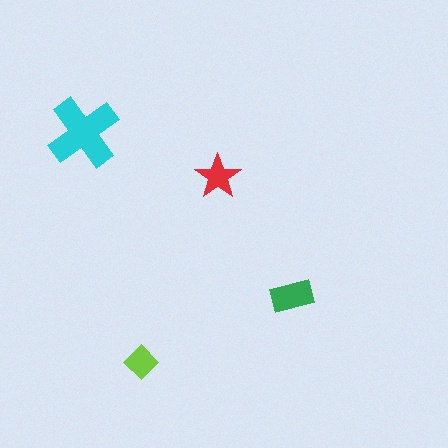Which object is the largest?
The cyan cross.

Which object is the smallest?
The lime diamond.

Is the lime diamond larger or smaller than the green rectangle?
Smaller.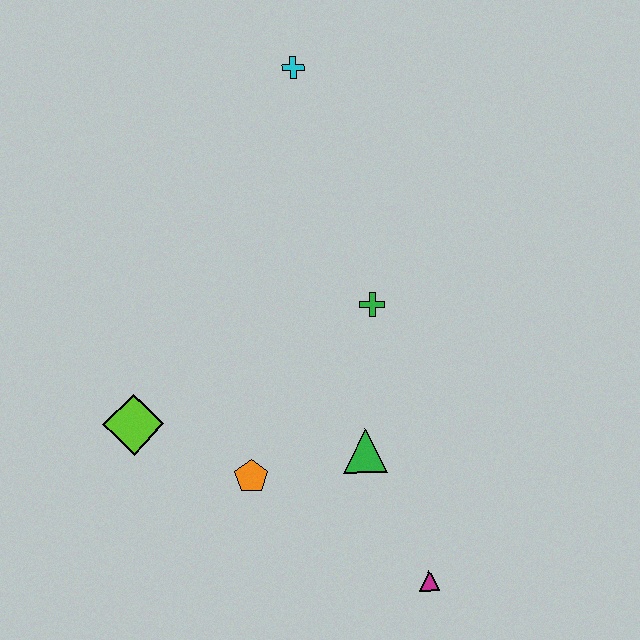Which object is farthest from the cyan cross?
The magenta triangle is farthest from the cyan cross.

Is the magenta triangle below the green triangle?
Yes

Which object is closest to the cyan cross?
The green cross is closest to the cyan cross.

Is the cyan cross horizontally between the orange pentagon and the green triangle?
Yes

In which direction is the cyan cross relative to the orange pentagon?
The cyan cross is above the orange pentagon.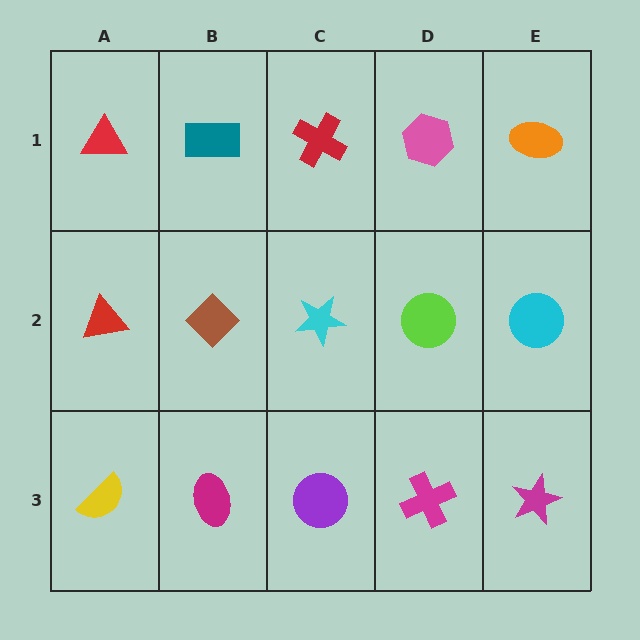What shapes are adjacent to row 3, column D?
A lime circle (row 2, column D), a purple circle (row 3, column C), a magenta star (row 3, column E).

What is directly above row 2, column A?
A red triangle.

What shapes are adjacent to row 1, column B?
A brown diamond (row 2, column B), a red triangle (row 1, column A), a red cross (row 1, column C).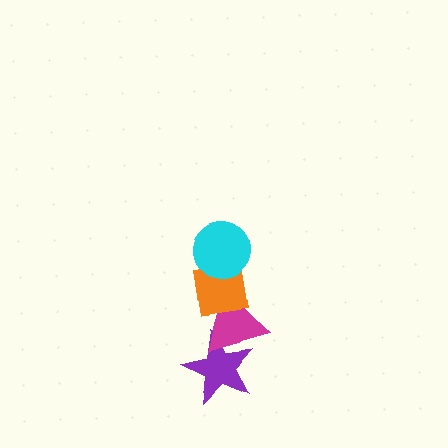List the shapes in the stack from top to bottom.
From top to bottom: the cyan circle, the orange square, the magenta triangle, the purple star.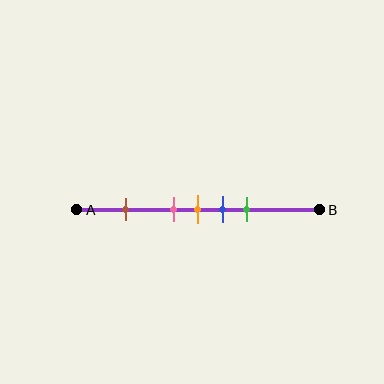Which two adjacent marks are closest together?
The pink and orange marks are the closest adjacent pair.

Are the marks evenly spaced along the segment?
No, the marks are not evenly spaced.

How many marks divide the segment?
There are 5 marks dividing the segment.